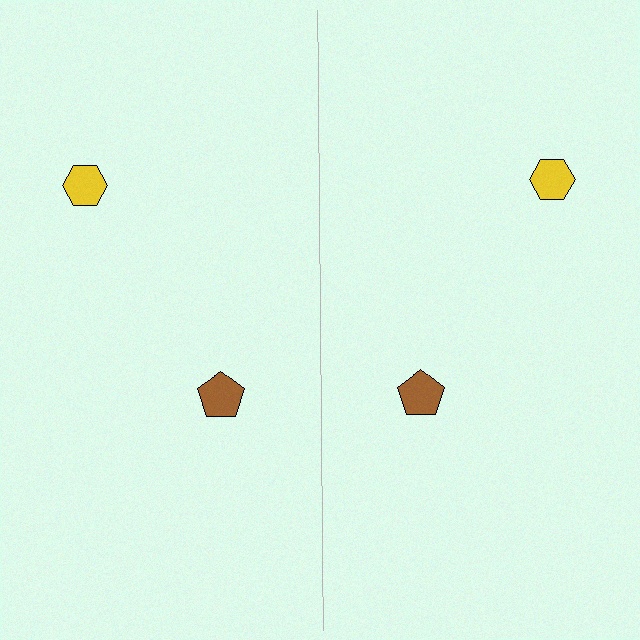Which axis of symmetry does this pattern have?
The pattern has a vertical axis of symmetry running through the center of the image.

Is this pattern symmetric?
Yes, this pattern has bilateral (reflection) symmetry.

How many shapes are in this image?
There are 4 shapes in this image.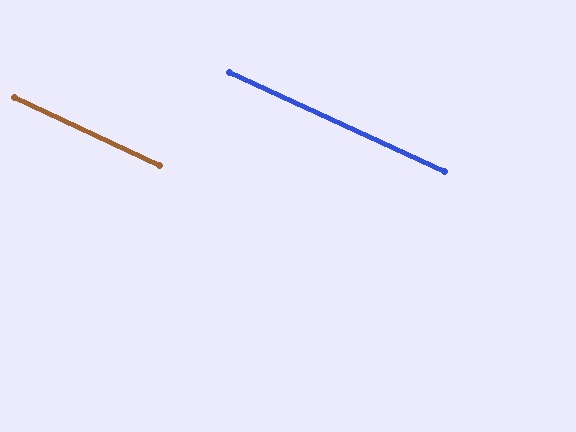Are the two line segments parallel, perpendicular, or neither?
Parallel — their directions differ by only 0.5°.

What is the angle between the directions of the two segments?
Approximately 1 degree.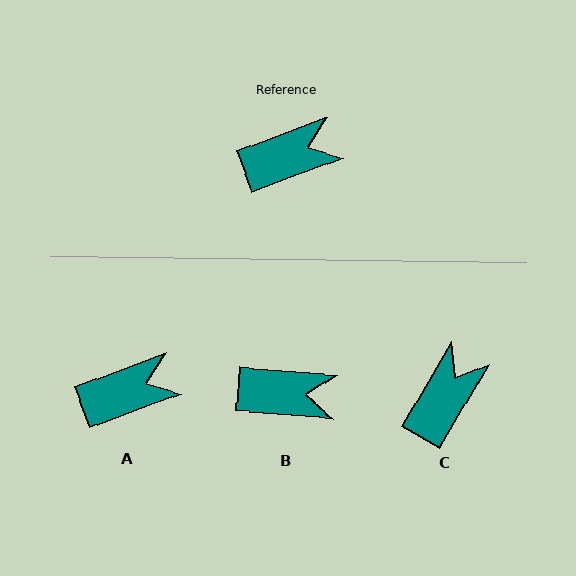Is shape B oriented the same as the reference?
No, it is off by about 25 degrees.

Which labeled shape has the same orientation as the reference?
A.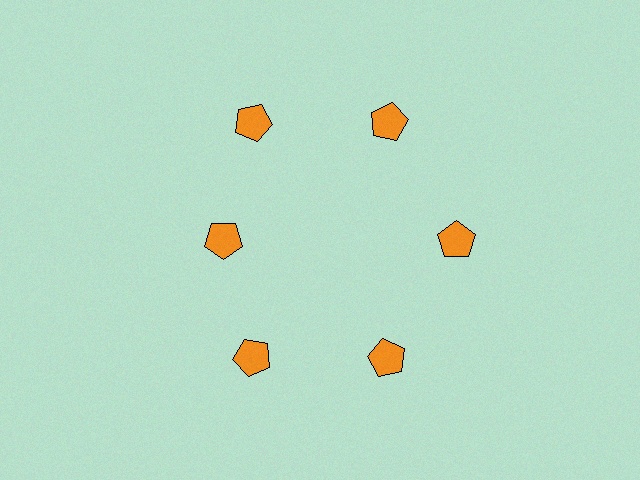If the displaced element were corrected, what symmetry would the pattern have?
It would have 6-fold rotational symmetry — the pattern would map onto itself every 60 degrees.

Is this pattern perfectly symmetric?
No. The 6 orange pentagons are arranged in a ring, but one element near the 9 o'clock position is pulled inward toward the center, breaking the 6-fold rotational symmetry.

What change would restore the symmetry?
The symmetry would be restored by moving it outward, back onto the ring so that all 6 pentagons sit at equal angles and equal distance from the center.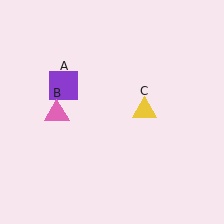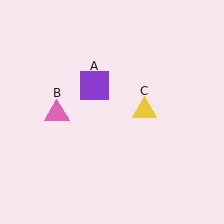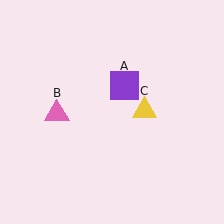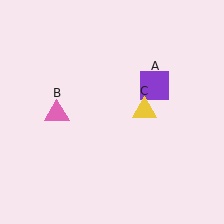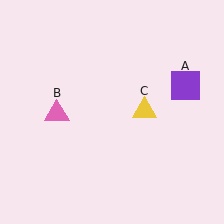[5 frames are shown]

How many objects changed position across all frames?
1 object changed position: purple square (object A).